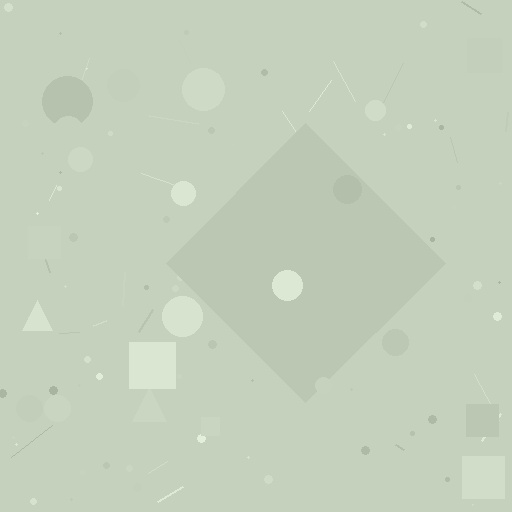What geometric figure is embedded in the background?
A diamond is embedded in the background.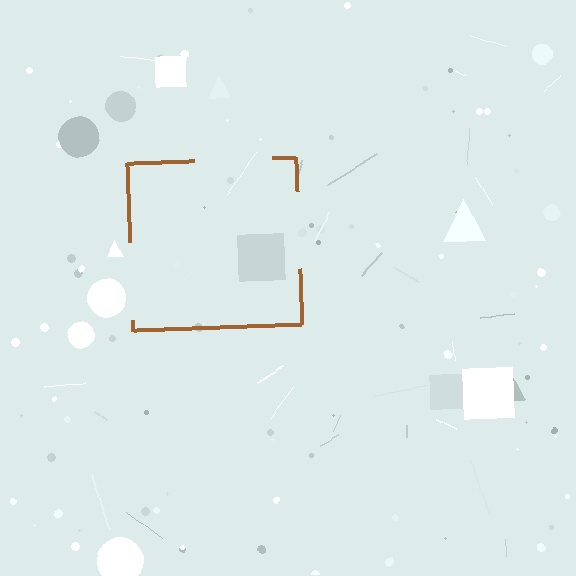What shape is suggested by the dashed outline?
The dashed outline suggests a square.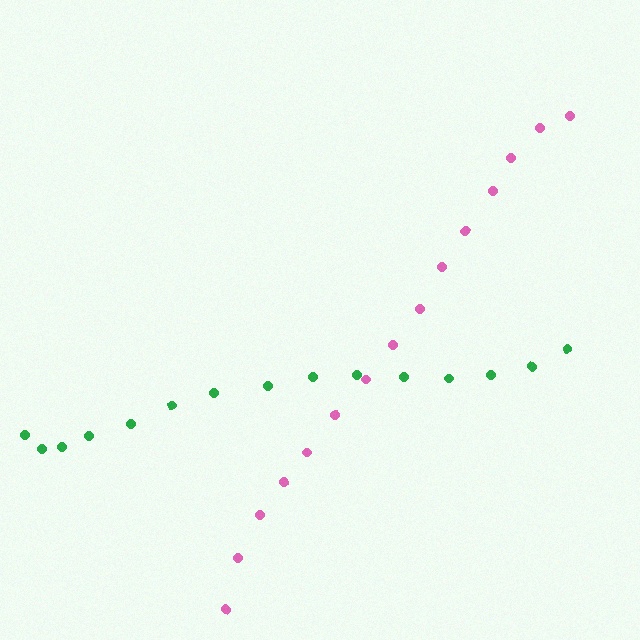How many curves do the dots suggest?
There are 2 distinct paths.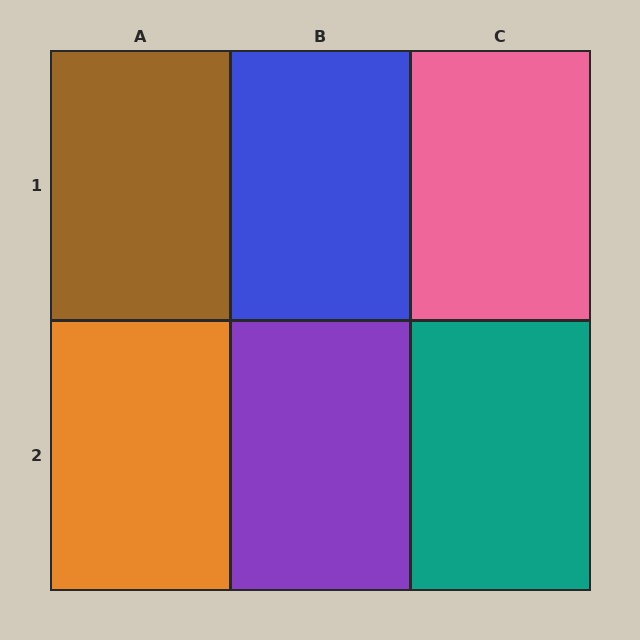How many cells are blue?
1 cell is blue.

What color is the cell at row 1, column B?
Blue.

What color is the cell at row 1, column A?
Brown.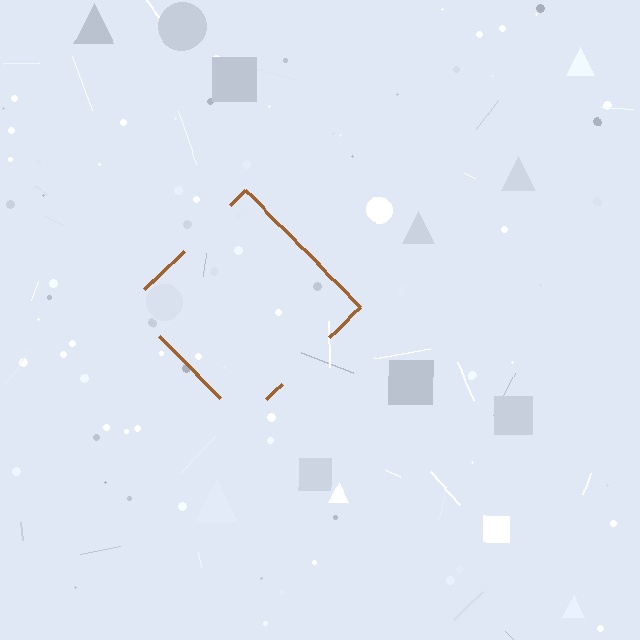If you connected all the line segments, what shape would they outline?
They would outline a diamond.